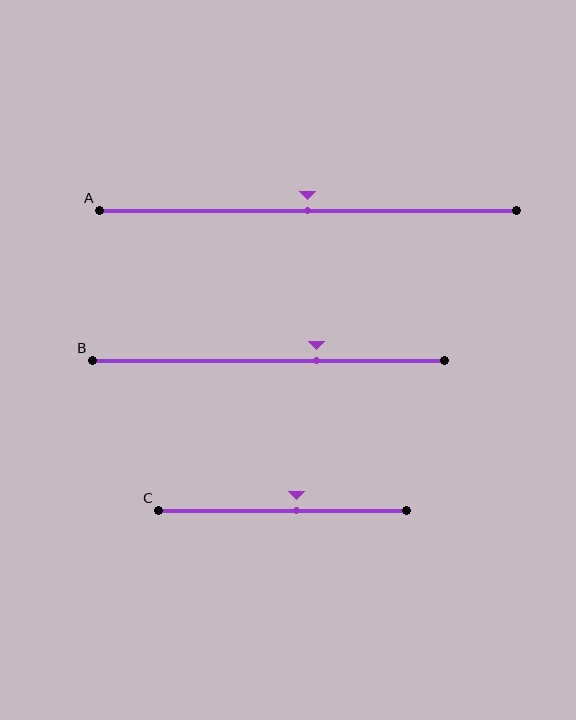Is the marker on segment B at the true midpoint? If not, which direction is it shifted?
No, the marker on segment B is shifted to the right by about 14% of the segment length.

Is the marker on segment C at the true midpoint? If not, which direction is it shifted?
No, the marker on segment C is shifted to the right by about 6% of the segment length.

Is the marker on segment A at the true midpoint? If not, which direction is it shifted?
Yes, the marker on segment A is at the true midpoint.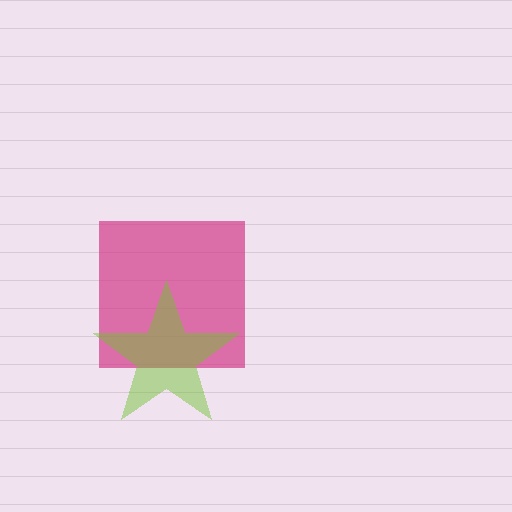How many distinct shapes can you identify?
There are 2 distinct shapes: a magenta square, a lime star.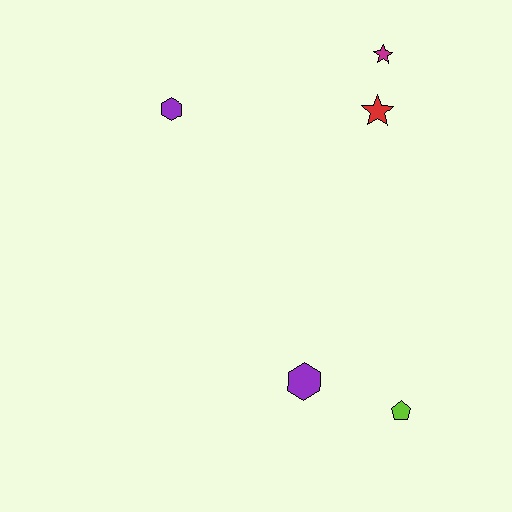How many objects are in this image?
There are 5 objects.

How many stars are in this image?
There are 2 stars.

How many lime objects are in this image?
There is 1 lime object.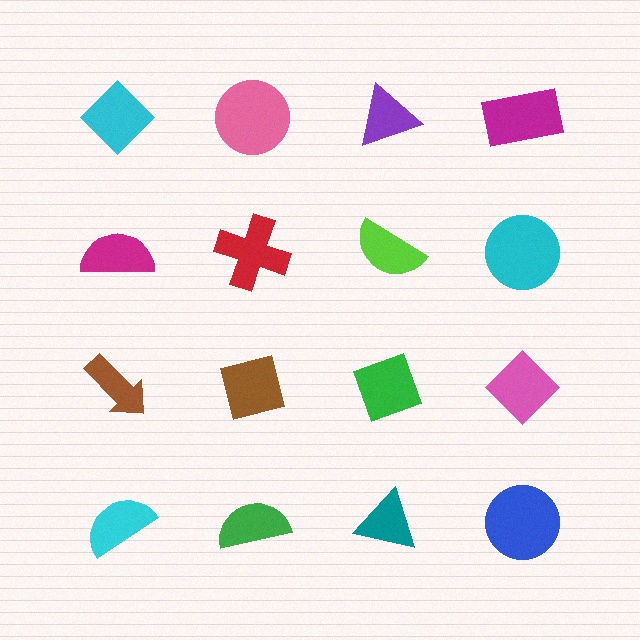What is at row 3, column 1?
A brown arrow.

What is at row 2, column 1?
A magenta semicircle.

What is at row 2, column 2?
A red cross.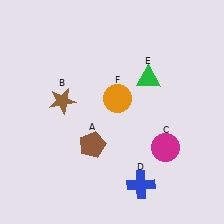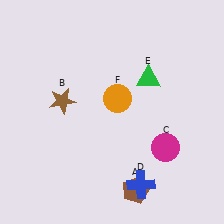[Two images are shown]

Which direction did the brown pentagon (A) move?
The brown pentagon (A) moved down.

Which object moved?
The brown pentagon (A) moved down.